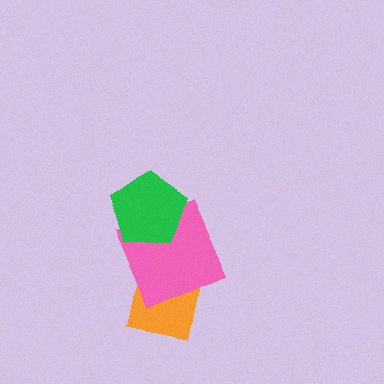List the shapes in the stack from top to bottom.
From top to bottom: the green pentagon, the pink square, the orange square.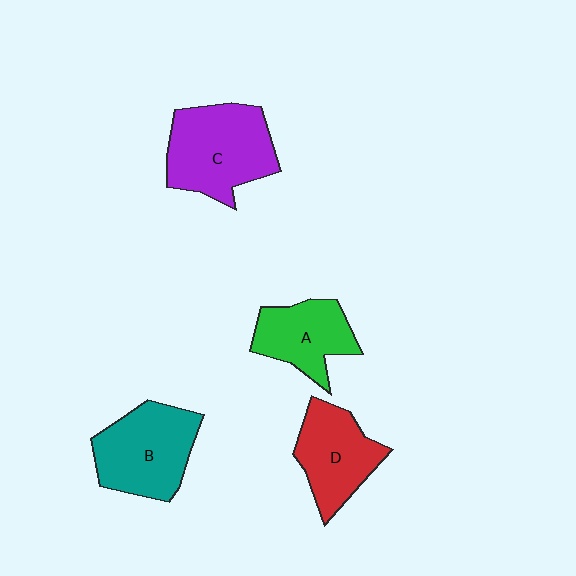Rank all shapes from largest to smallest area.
From largest to smallest: C (purple), B (teal), D (red), A (green).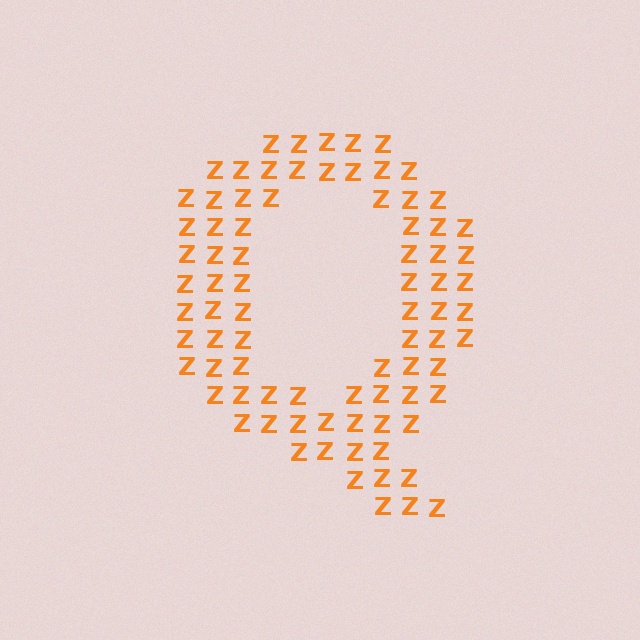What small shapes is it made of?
It is made of small letter Z's.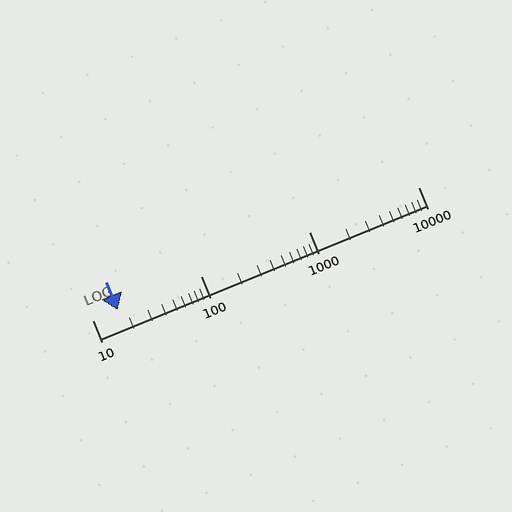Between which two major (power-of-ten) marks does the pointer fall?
The pointer is between 10 and 100.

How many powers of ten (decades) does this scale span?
The scale spans 3 decades, from 10 to 10000.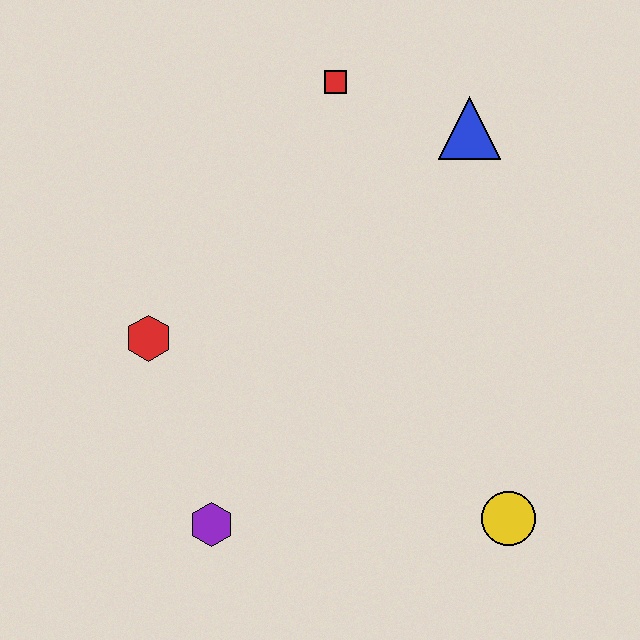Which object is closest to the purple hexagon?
The red hexagon is closest to the purple hexagon.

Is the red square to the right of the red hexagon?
Yes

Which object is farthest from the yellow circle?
The red square is farthest from the yellow circle.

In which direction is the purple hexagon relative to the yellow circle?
The purple hexagon is to the left of the yellow circle.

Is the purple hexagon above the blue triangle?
No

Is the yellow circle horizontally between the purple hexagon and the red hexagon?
No